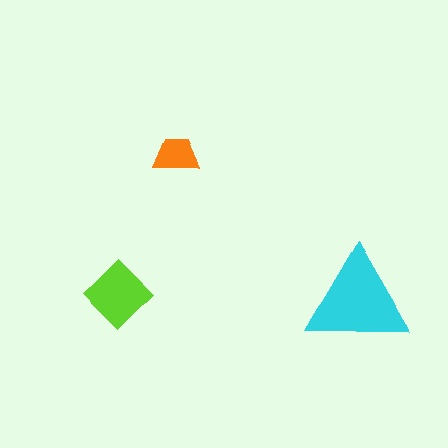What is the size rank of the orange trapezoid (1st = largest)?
3rd.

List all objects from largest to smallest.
The cyan triangle, the lime diamond, the orange trapezoid.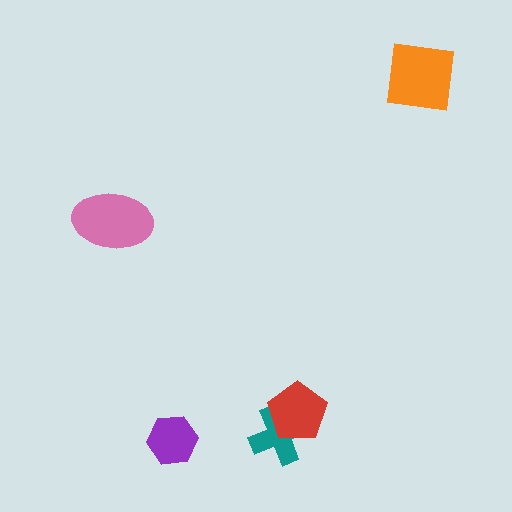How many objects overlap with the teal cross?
1 object overlaps with the teal cross.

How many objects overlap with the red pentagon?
1 object overlaps with the red pentagon.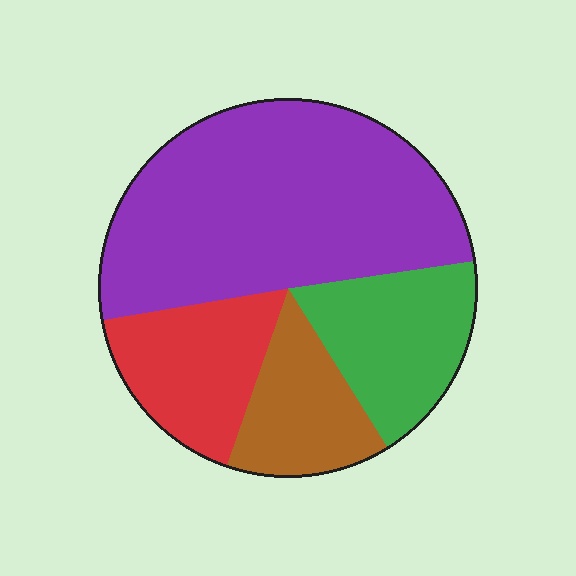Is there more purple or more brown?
Purple.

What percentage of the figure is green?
Green takes up between a sixth and a third of the figure.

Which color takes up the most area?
Purple, at roughly 50%.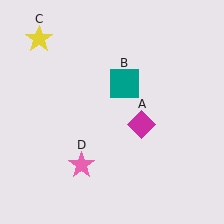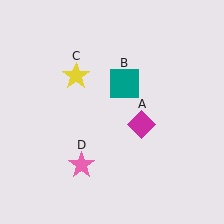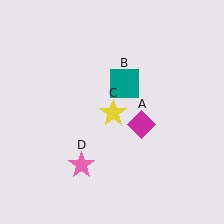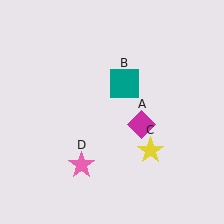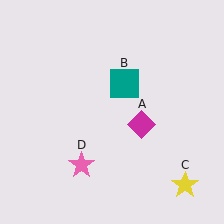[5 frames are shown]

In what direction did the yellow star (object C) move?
The yellow star (object C) moved down and to the right.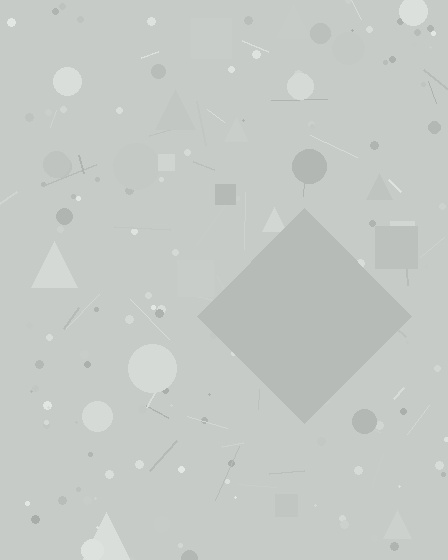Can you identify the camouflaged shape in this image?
The camouflaged shape is a diamond.